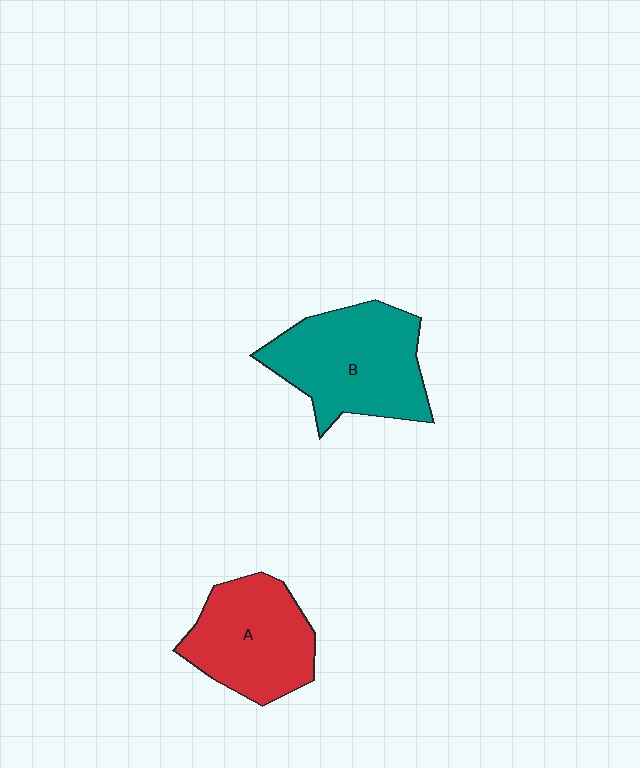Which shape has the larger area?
Shape B (teal).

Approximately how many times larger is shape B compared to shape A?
Approximately 1.2 times.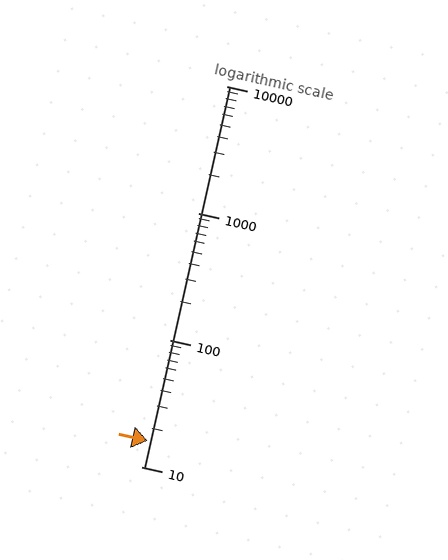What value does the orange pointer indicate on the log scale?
The pointer indicates approximately 16.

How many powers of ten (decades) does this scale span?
The scale spans 3 decades, from 10 to 10000.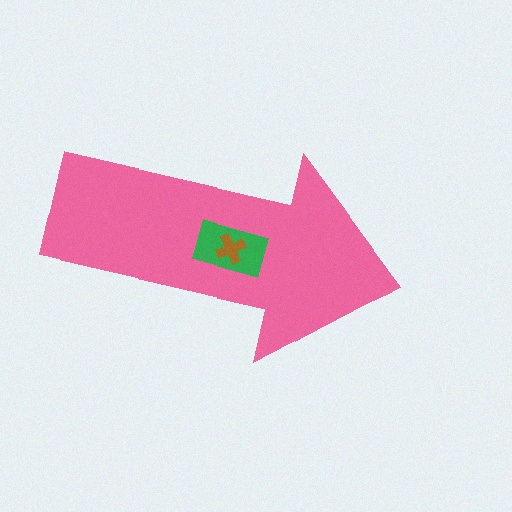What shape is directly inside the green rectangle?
The brown cross.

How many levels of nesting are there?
3.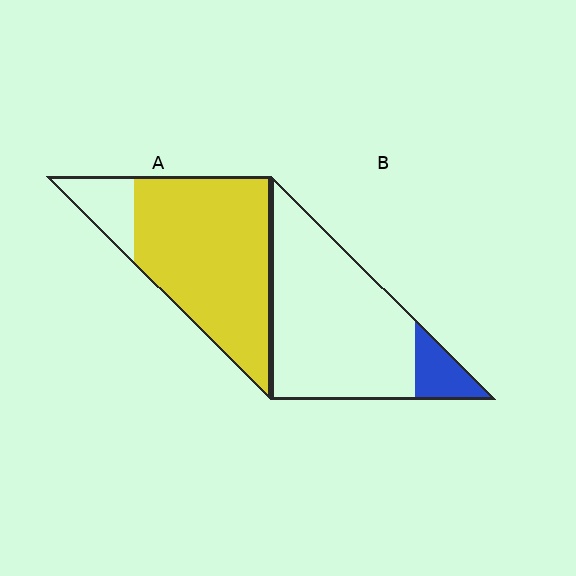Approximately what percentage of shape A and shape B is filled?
A is approximately 85% and B is approximately 15%.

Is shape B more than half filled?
No.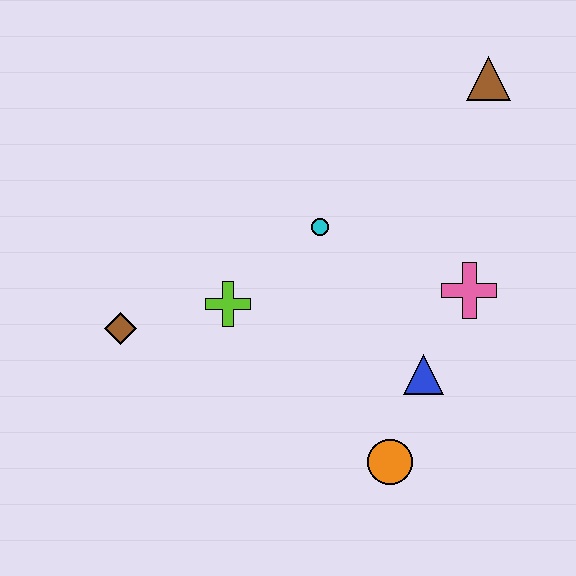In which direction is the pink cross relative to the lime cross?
The pink cross is to the right of the lime cross.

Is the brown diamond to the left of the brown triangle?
Yes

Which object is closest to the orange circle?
The blue triangle is closest to the orange circle.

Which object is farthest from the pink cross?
The brown diamond is farthest from the pink cross.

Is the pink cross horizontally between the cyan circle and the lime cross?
No